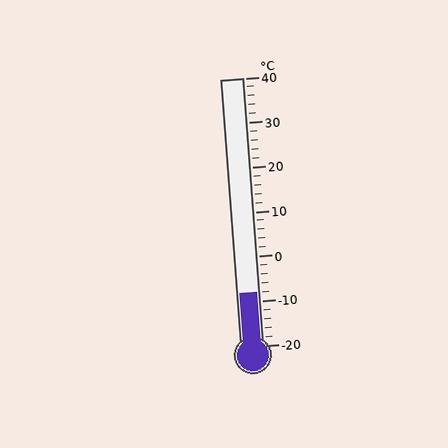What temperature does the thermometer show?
The thermometer shows approximately -8°C.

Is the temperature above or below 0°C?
The temperature is below 0°C.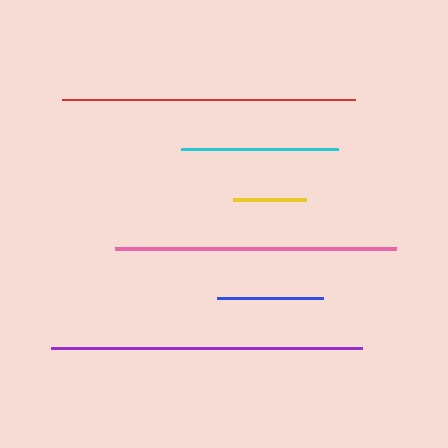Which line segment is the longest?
The purple line is the longest at approximately 311 pixels.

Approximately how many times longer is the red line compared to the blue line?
The red line is approximately 2.8 times the length of the blue line.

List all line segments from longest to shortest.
From longest to shortest: purple, red, pink, cyan, blue, yellow.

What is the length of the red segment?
The red segment is approximately 293 pixels long.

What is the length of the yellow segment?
The yellow segment is approximately 73 pixels long.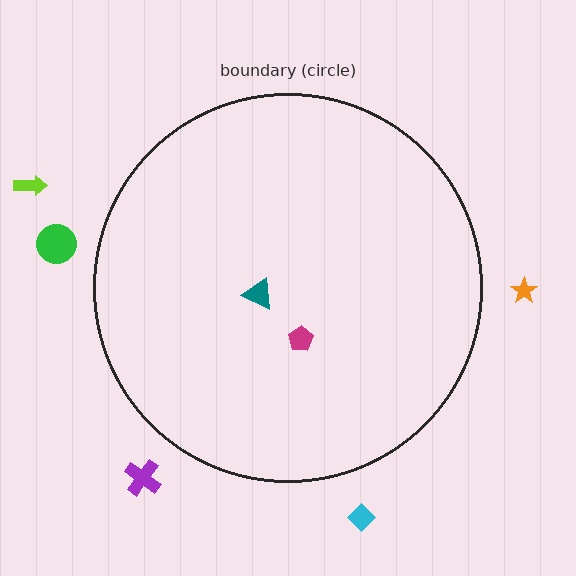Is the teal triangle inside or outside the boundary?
Inside.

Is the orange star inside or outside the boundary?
Outside.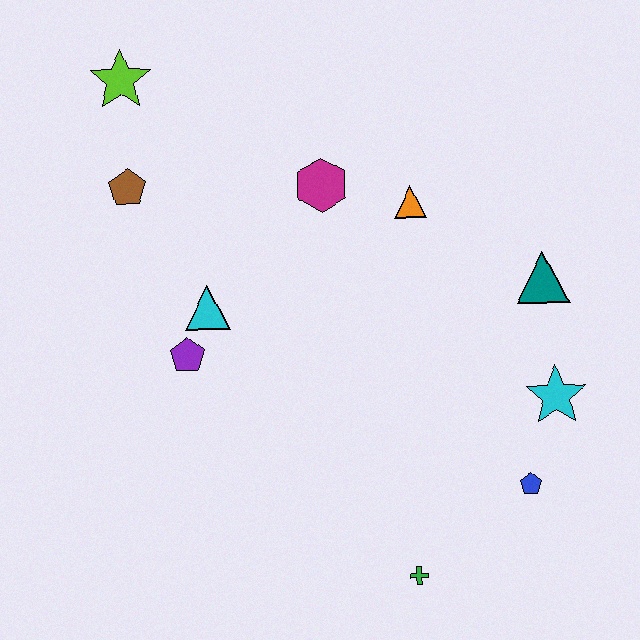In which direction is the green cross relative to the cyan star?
The green cross is below the cyan star.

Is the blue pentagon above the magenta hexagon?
No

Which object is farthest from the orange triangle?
The green cross is farthest from the orange triangle.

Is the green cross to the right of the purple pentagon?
Yes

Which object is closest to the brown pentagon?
The lime star is closest to the brown pentagon.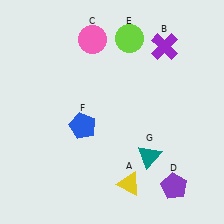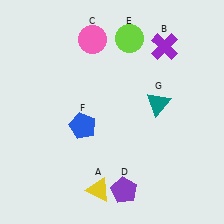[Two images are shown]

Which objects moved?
The objects that moved are: the yellow triangle (A), the purple pentagon (D), the teal triangle (G).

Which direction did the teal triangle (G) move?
The teal triangle (G) moved up.